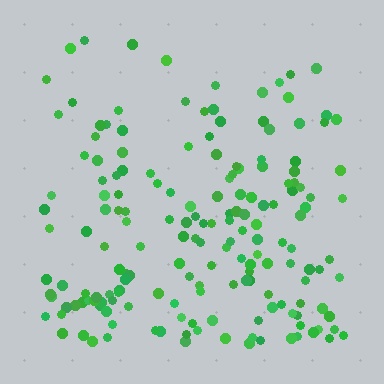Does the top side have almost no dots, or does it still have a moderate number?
Still a moderate number, just noticeably fewer than the bottom.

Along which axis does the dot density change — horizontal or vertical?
Vertical.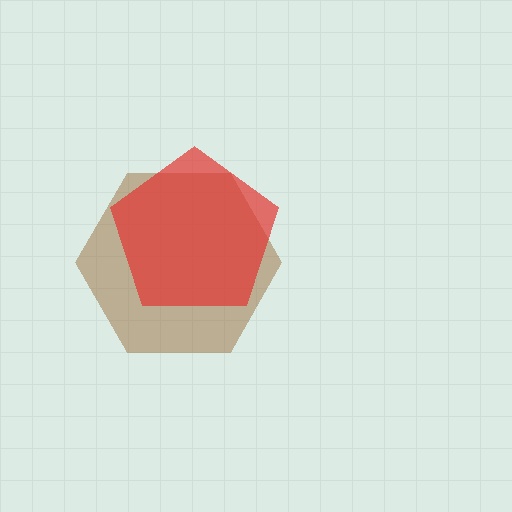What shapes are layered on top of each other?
The layered shapes are: a brown hexagon, a red pentagon.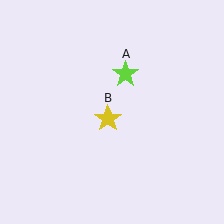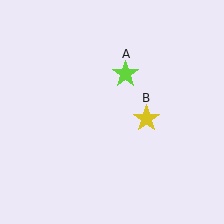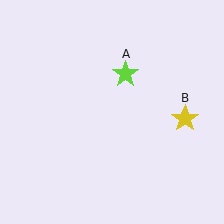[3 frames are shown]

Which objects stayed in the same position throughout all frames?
Lime star (object A) remained stationary.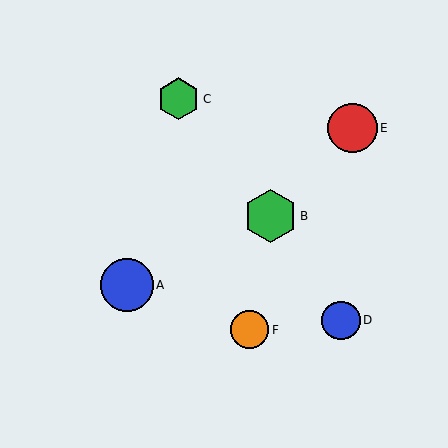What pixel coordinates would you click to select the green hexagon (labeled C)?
Click at (179, 99) to select the green hexagon C.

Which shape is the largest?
The green hexagon (labeled B) is the largest.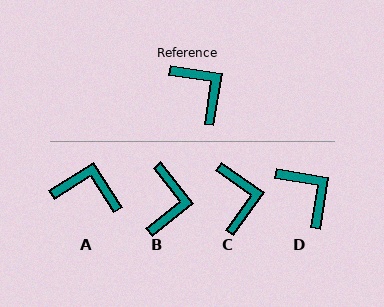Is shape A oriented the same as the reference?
No, it is off by about 42 degrees.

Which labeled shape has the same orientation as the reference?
D.